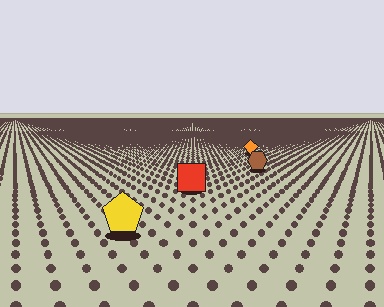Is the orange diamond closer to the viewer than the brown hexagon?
No. The brown hexagon is closer — you can tell from the texture gradient: the ground texture is coarser near it.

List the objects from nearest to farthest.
From nearest to farthest: the yellow pentagon, the red square, the brown hexagon, the orange diamond.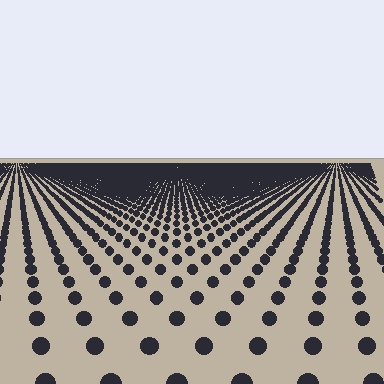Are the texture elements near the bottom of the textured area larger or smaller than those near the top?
Larger. Near the bottom, elements are closer to the viewer and appear at a bigger on-screen size.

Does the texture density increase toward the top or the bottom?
Density increases toward the top.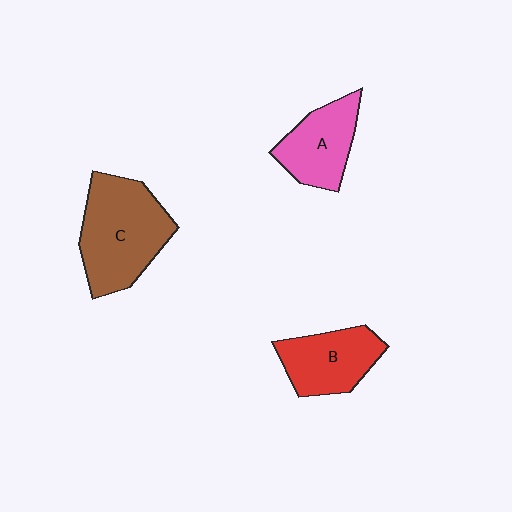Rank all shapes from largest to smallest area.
From largest to smallest: C (brown), B (red), A (pink).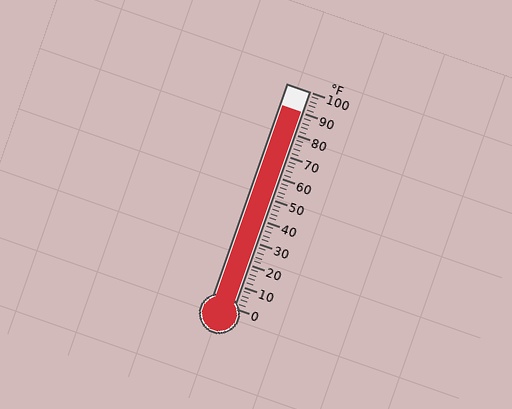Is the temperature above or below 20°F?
The temperature is above 20°F.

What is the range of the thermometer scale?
The thermometer scale ranges from 0°F to 100°F.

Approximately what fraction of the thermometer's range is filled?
The thermometer is filled to approximately 90% of its range.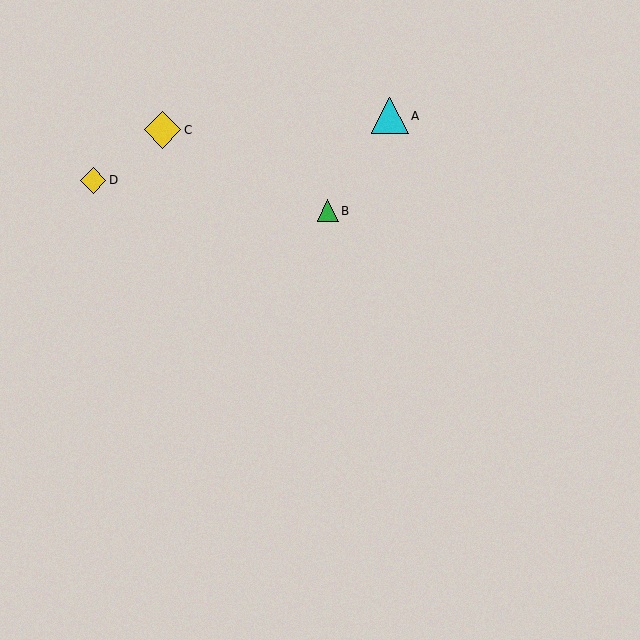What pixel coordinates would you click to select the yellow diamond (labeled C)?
Click at (162, 130) to select the yellow diamond C.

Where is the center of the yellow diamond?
The center of the yellow diamond is at (162, 130).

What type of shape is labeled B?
Shape B is a green triangle.